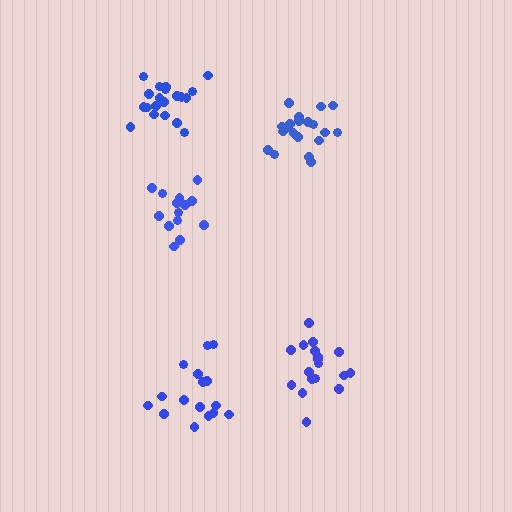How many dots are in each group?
Group 1: 18 dots, Group 2: 20 dots, Group 3: 14 dots, Group 4: 16 dots, Group 5: 20 dots (88 total).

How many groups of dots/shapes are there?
There are 5 groups.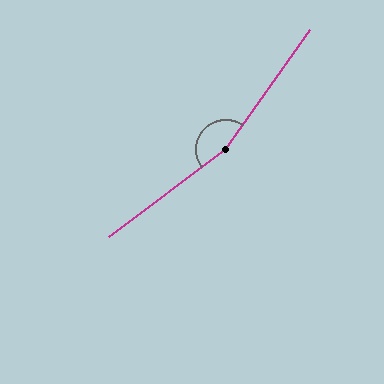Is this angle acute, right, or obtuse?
It is obtuse.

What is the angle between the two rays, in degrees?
Approximately 161 degrees.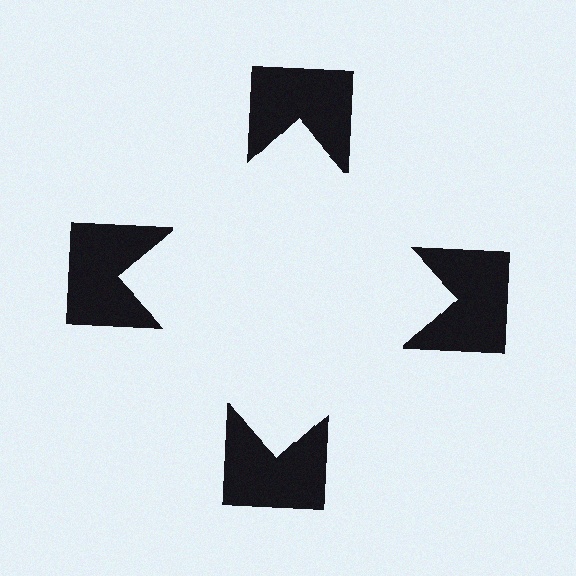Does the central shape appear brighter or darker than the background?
It typically appears slightly brighter than the background, even though no actual brightness change is drawn.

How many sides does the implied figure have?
4 sides.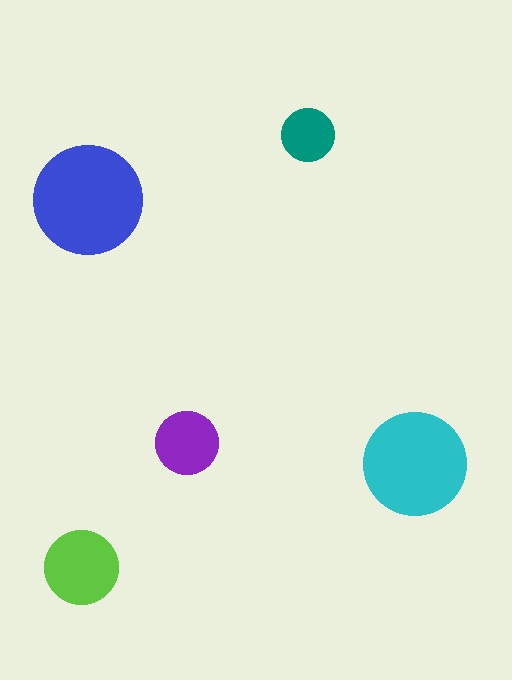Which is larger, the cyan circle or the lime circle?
The cyan one.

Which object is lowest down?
The lime circle is bottommost.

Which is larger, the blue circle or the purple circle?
The blue one.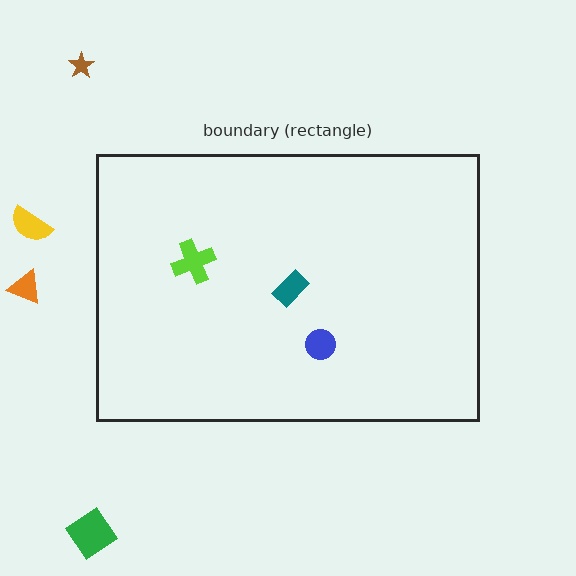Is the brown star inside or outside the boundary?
Outside.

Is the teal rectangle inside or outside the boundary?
Inside.